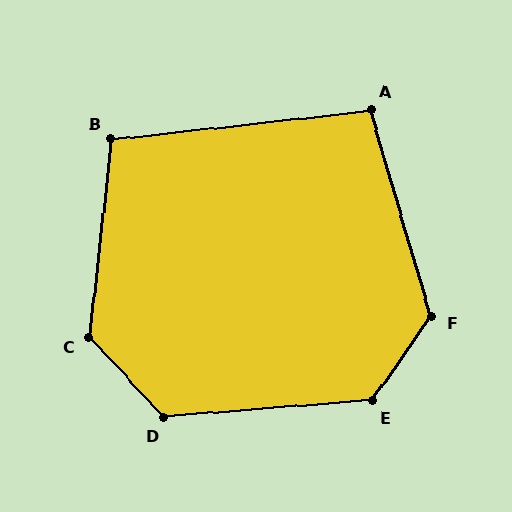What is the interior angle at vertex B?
Approximately 103 degrees (obtuse).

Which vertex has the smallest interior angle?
A, at approximately 100 degrees.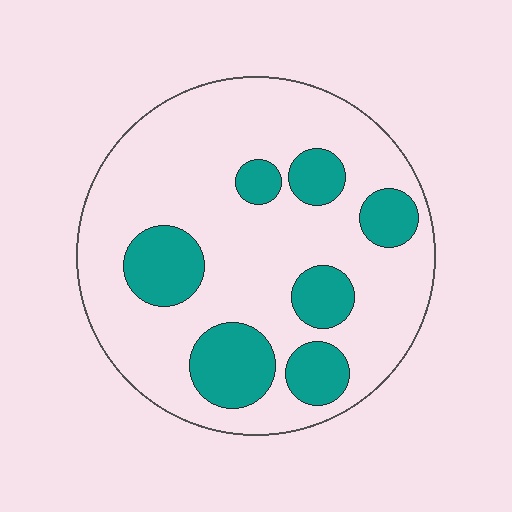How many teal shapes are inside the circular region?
7.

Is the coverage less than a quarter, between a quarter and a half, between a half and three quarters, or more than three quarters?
Less than a quarter.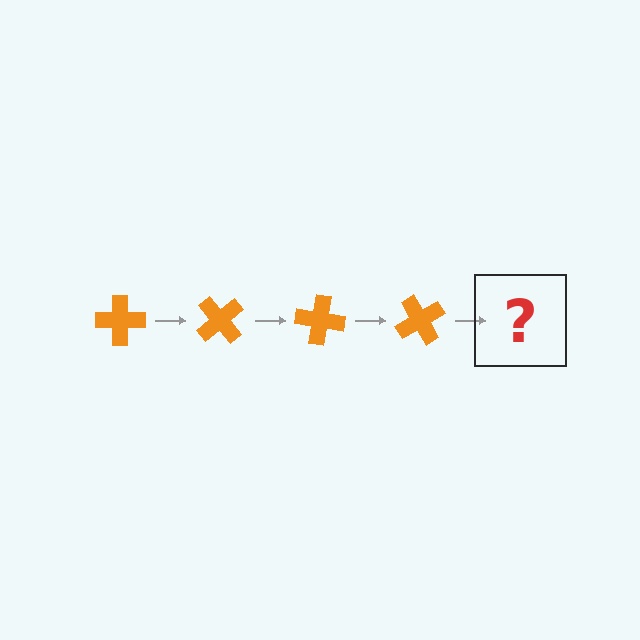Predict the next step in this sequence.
The next step is an orange cross rotated 200 degrees.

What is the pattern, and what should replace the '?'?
The pattern is that the cross rotates 50 degrees each step. The '?' should be an orange cross rotated 200 degrees.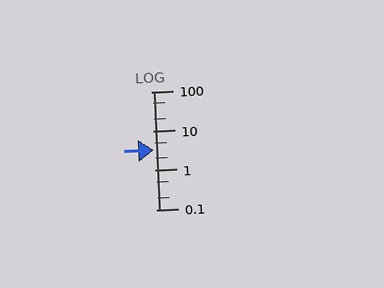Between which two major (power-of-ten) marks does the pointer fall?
The pointer is between 1 and 10.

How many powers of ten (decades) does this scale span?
The scale spans 3 decades, from 0.1 to 100.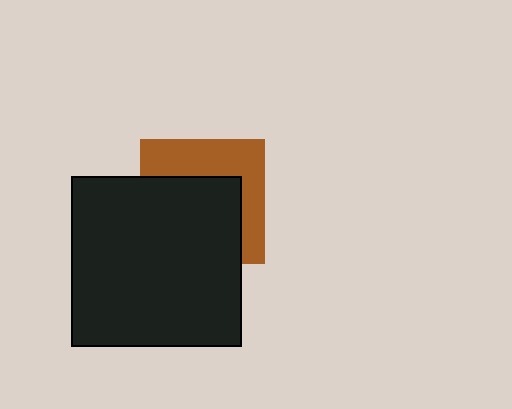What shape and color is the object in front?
The object in front is a black square.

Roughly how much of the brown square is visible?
A small part of it is visible (roughly 43%).